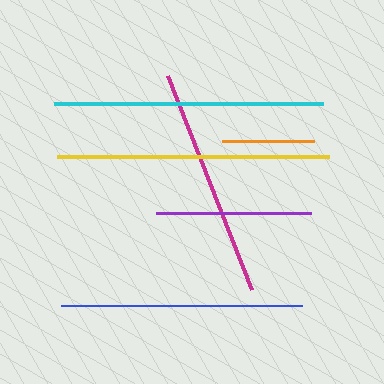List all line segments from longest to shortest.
From longest to shortest: yellow, cyan, blue, magenta, purple, orange.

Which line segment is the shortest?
The orange line is the shortest at approximately 92 pixels.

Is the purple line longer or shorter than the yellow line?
The yellow line is longer than the purple line.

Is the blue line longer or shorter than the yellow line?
The yellow line is longer than the blue line.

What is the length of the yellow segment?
The yellow segment is approximately 272 pixels long.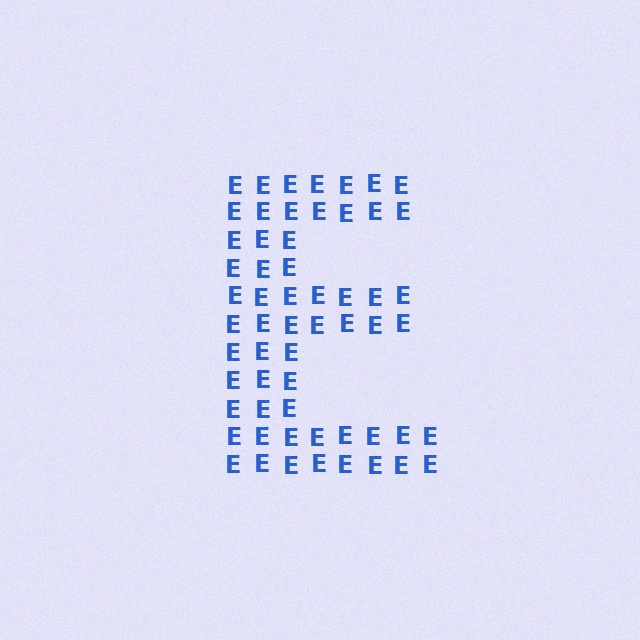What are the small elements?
The small elements are letter E's.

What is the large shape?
The large shape is the letter E.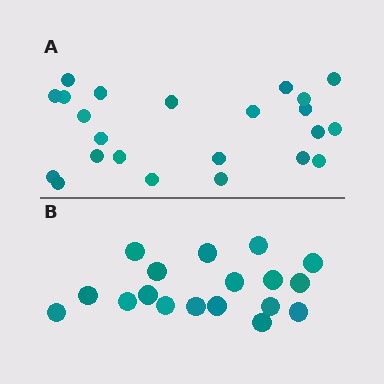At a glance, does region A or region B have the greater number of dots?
Region A (the top region) has more dots.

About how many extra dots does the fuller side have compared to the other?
Region A has about 5 more dots than region B.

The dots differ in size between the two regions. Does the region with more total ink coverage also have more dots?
No. Region B has more total ink coverage because its dots are larger, but region A actually contains more individual dots. Total area can be misleading — the number of items is what matters here.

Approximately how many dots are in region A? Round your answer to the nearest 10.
About 20 dots. (The exact count is 23, which rounds to 20.)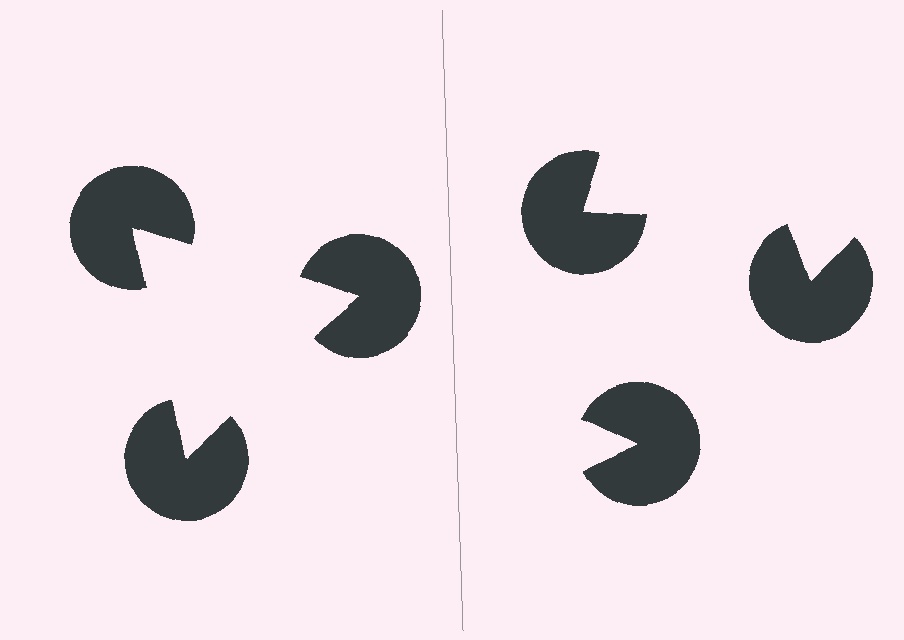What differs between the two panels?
The pac-man discs are positioned identically on both sides; only the wedge orientations differ. On the left they align to a triangle; on the right they are misaligned.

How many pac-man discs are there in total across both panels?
6 — 3 on each side.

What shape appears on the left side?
An illusory triangle.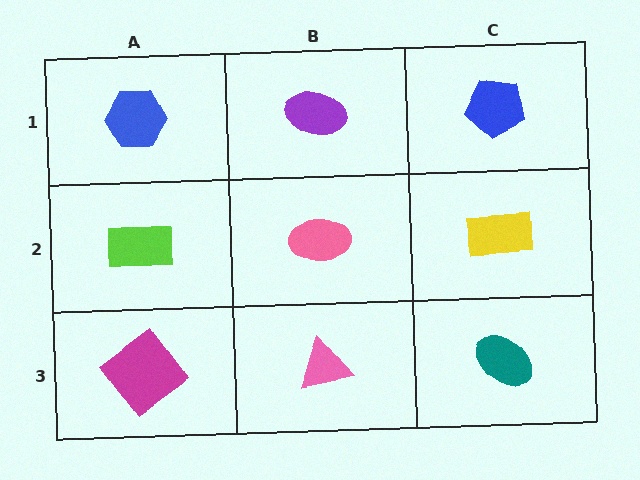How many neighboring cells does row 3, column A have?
2.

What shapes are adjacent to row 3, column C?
A yellow rectangle (row 2, column C), a pink triangle (row 3, column B).